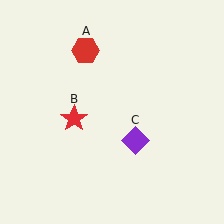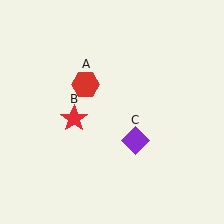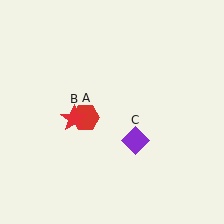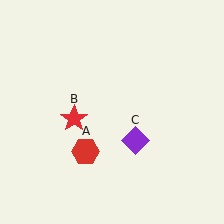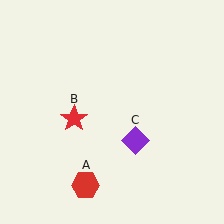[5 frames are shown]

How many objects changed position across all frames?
1 object changed position: red hexagon (object A).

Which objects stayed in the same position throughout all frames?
Red star (object B) and purple diamond (object C) remained stationary.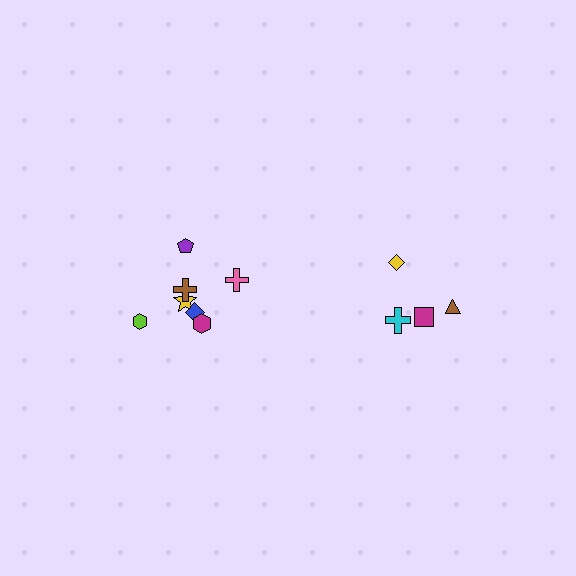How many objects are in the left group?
There are 7 objects.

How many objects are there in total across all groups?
There are 11 objects.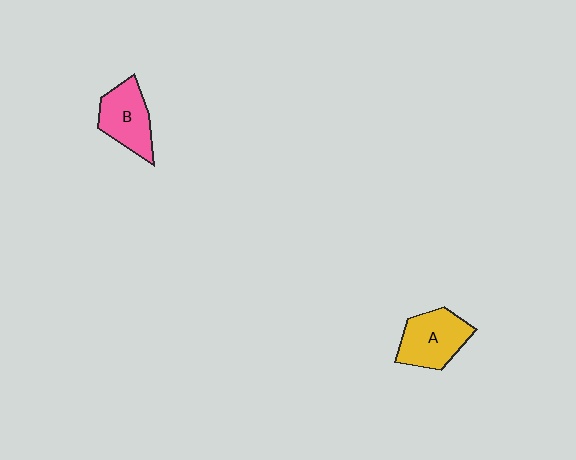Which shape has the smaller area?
Shape B (pink).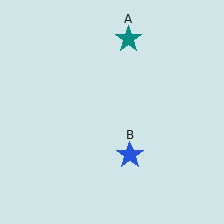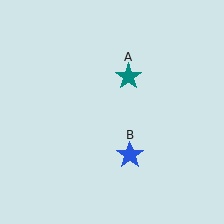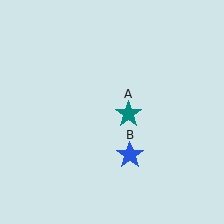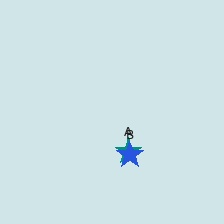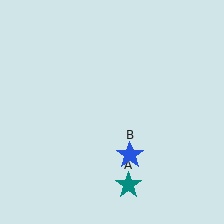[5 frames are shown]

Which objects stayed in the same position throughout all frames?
Blue star (object B) remained stationary.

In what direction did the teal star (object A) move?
The teal star (object A) moved down.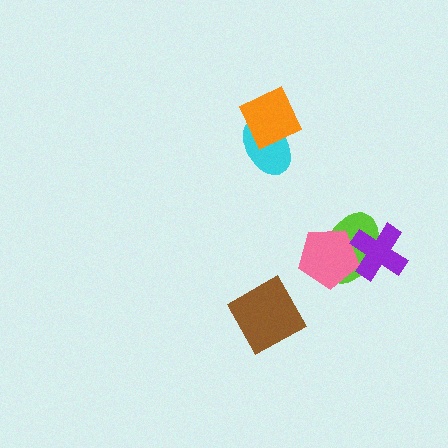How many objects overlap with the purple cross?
2 objects overlap with the purple cross.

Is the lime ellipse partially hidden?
Yes, it is partially covered by another shape.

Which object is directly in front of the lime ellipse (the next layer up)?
The pink pentagon is directly in front of the lime ellipse.